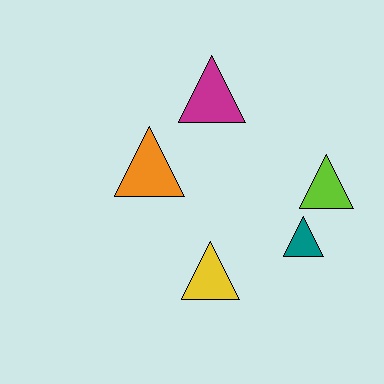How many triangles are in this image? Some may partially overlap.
There are 5 triangles.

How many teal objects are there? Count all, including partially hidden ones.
There is 1 teal object.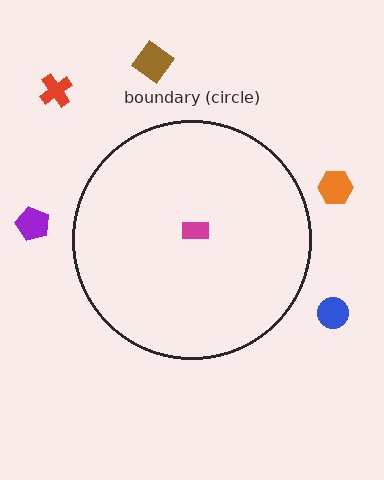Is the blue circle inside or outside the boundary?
Outside.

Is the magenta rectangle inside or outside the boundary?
Inside.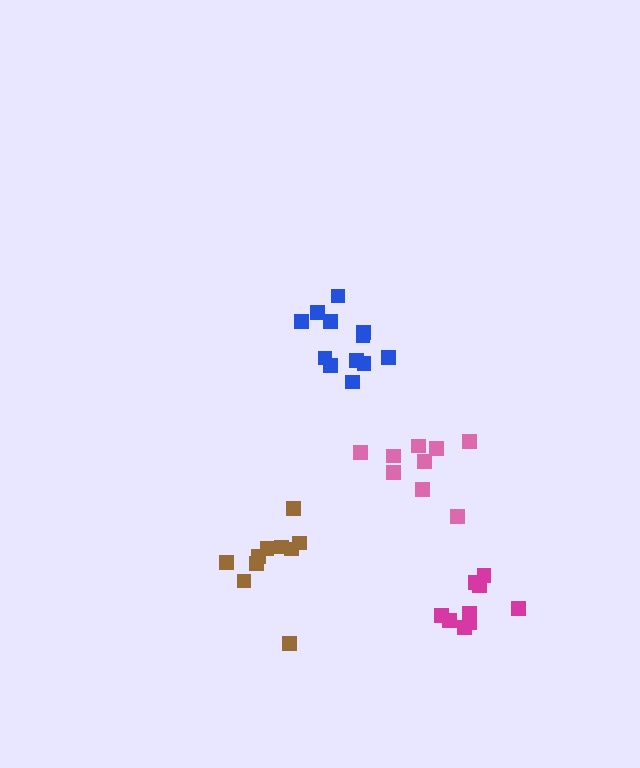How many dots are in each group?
Group 1: 12 dots, Group 2: 9 dots, Group 3: 9 dots, Group 4: 10 dots (40 total).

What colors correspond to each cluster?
The clusters are colored: blue, magenta, pink, brown.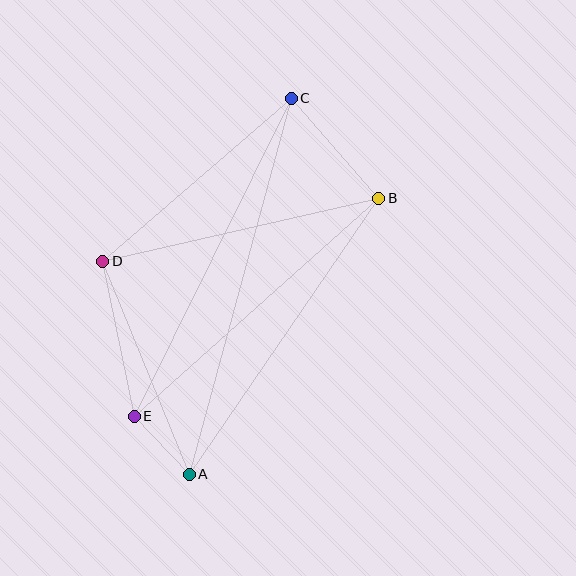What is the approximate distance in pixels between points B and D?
The distance between B and D is approximately 283 pixels.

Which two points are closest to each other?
Points A and E are closest to each other.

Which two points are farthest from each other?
Points A and C are farthest from each other.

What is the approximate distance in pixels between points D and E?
The distance between D and E is approximately 158 pixels.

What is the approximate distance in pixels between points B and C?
The distance between B and C is approximately 133 pixels.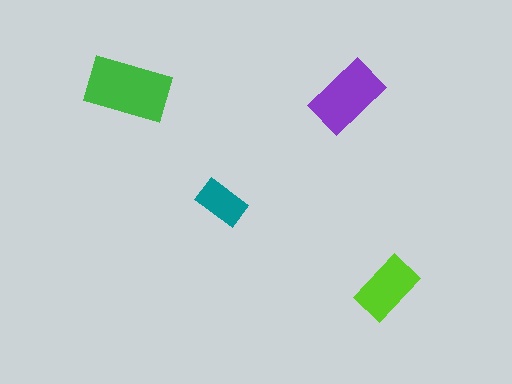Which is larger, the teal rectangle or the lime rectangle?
The lime one.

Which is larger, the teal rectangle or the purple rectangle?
The purple one.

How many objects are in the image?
There are 4 objects in the image.